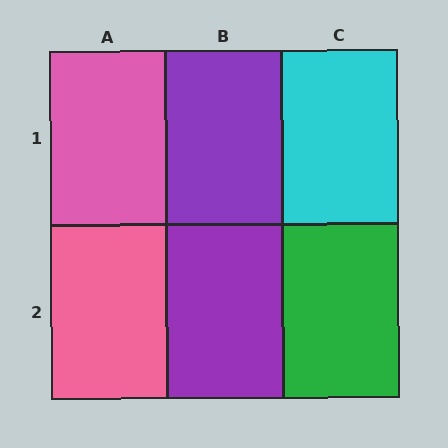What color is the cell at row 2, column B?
Purple.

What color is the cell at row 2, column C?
Green.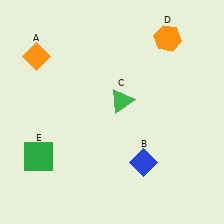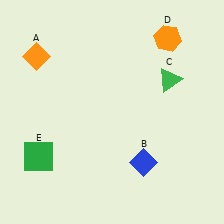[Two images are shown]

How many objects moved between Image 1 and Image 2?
1 object moved between the two images.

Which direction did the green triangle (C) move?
The green triangle (C) moved right.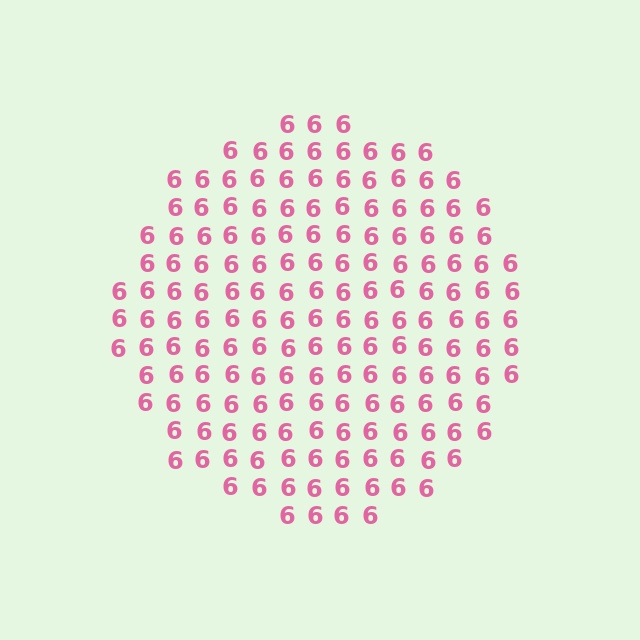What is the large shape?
The large shape is a circle.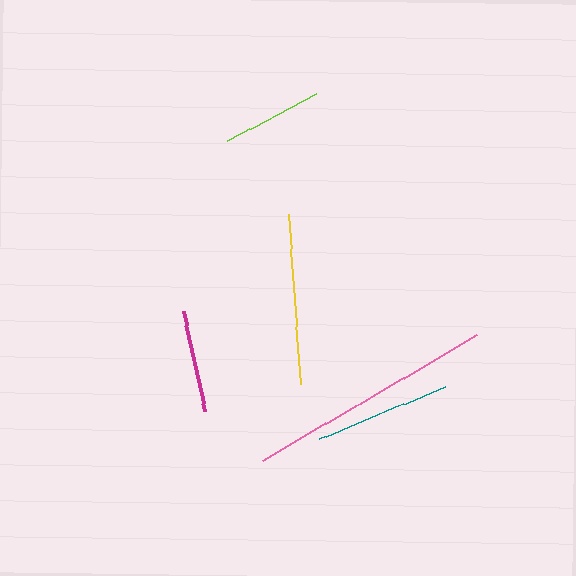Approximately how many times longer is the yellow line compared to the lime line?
The yellow line is approximately 1.7 times the length of the lime line.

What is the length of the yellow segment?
The yellow segment is approximately 171 pixels long.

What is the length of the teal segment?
The teal segment is approximately 136 pixels long.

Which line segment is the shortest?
The lime line is the shortest at approximately 101 pixels.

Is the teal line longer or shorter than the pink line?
The pink line is longer than the teal line.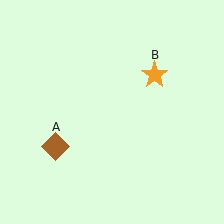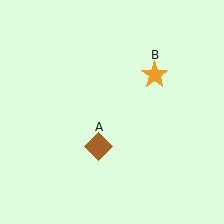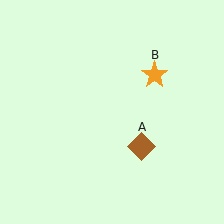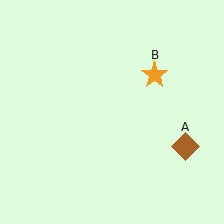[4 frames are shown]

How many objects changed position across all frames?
1 object changed position: brown diamond (object A).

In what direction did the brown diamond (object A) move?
The brown diamond (object A) moved right.